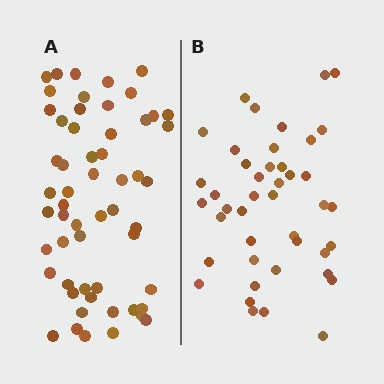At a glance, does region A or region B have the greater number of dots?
Region A (the left region) has more dots.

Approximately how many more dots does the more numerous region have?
Region A has approximately 15 more dots than region B.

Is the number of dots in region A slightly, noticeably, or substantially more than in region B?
Region A has noticeably more, but not dramatically so. The ratio is roughly 1.3 to 1.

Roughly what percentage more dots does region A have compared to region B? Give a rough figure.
About 30% more.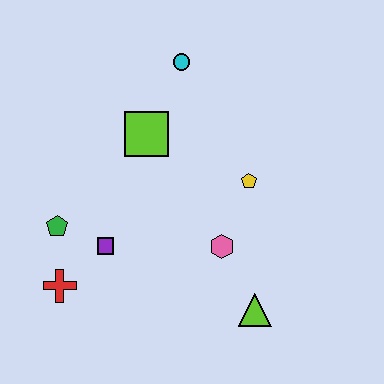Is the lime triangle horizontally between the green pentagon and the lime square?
No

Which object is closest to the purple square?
The green pentagon is closest to the purple square.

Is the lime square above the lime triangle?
Yes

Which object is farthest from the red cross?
The cyan circle is farthest from the red cross.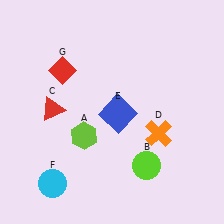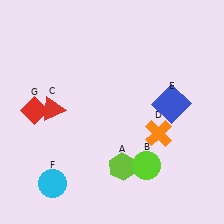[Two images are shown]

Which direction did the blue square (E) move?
The blue square (E) moved right.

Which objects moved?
The objects that moved are: the lime hexagon (A), the blue square (E), the red diamond (G).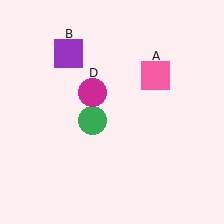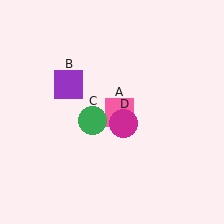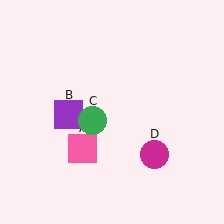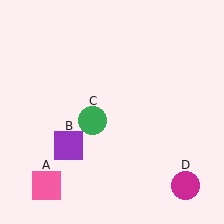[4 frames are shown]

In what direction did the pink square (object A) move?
The pink square (object A) moved down and to the left.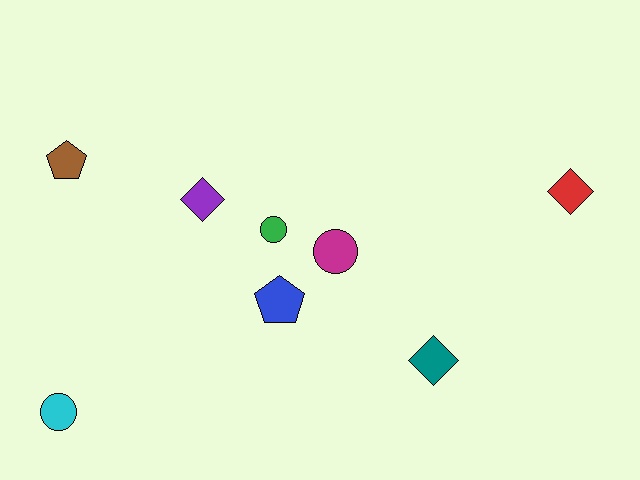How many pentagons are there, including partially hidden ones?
There are 2 pentagons.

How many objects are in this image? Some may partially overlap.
There are 8 objects.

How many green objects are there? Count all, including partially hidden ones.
There is 1 green object.